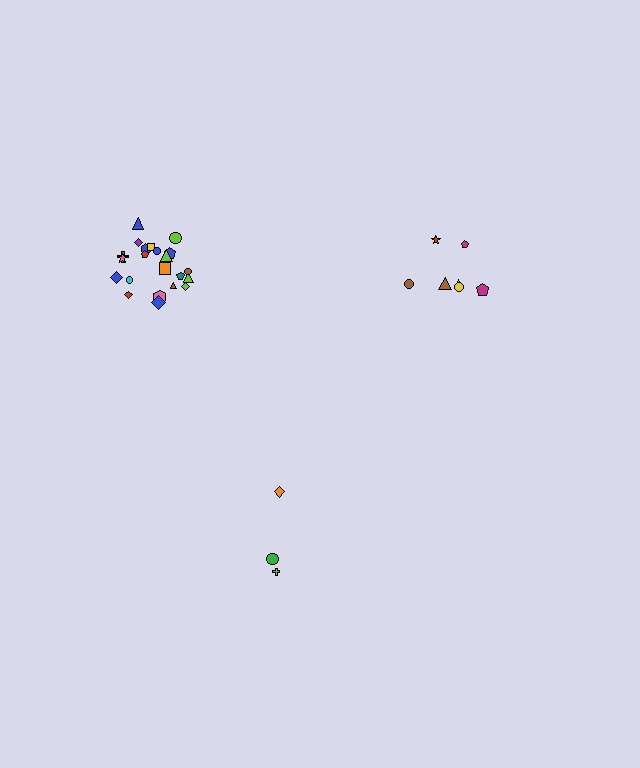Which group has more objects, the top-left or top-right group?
The top-left group.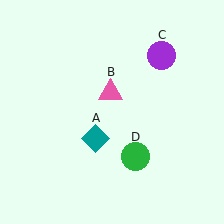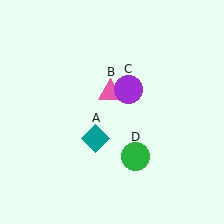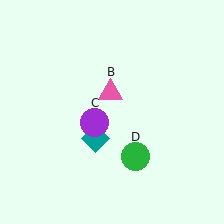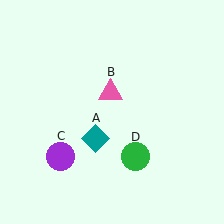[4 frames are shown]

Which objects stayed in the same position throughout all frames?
Teal diamond (object A) and pink triangle (object B) and green circle (object D) remained stationary.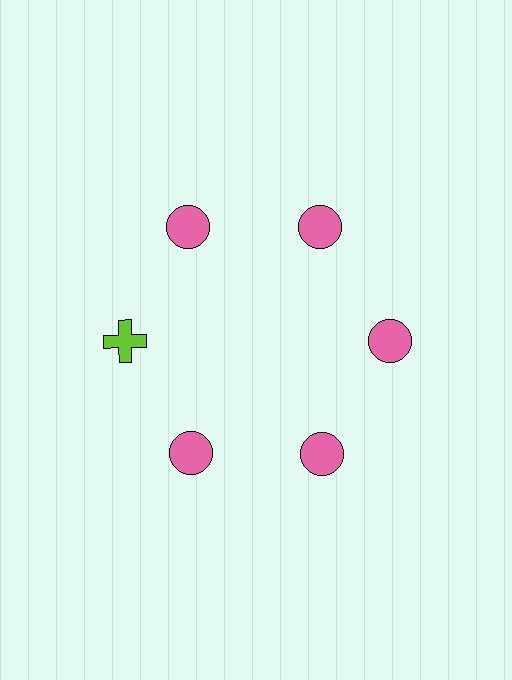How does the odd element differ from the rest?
It differs in both color (lime instead of pink) and shape (cross instead of circle).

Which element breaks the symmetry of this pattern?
The lime cross at roughly the 9 o'clock position breaks the symmetry. All other shapes are pink circles.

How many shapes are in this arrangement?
There are 6 shapes arranged in a ring pattern.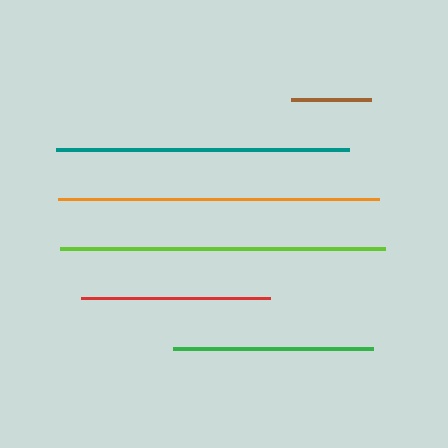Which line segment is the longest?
The lime line is the longest at approximately 325 pixels.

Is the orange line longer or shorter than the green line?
The orange line is longer than the green line.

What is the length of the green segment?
The green segment is approximately 200 pixels long.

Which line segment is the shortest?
The brown line is the shortest at approximately 80 pixels.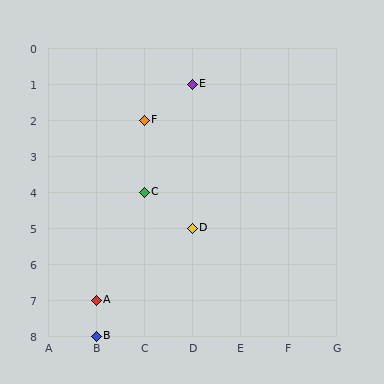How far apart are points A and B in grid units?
Points A and B are 1 row apart.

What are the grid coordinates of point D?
Point D is at grid coordinates (D, 5).